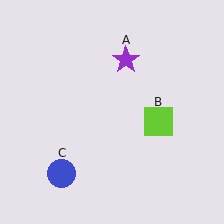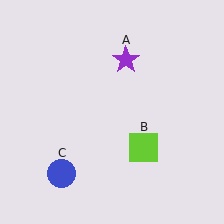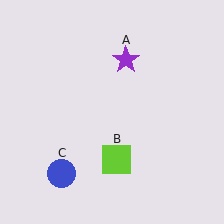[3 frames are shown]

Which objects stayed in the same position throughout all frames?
Purple star (object A) and blue circle (object C) remained stationary.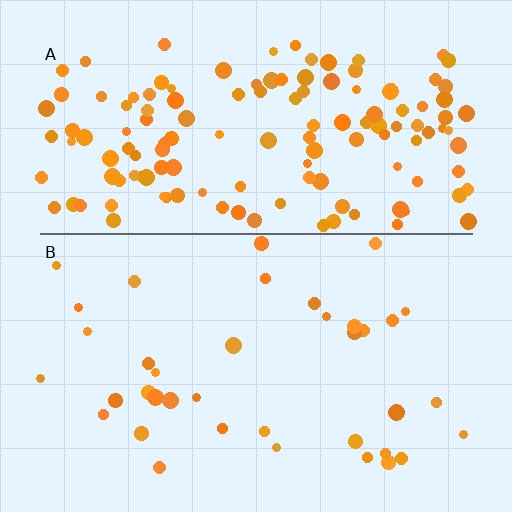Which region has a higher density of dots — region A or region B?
A (the top).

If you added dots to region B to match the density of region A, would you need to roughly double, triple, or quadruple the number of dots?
Approximately quadruple.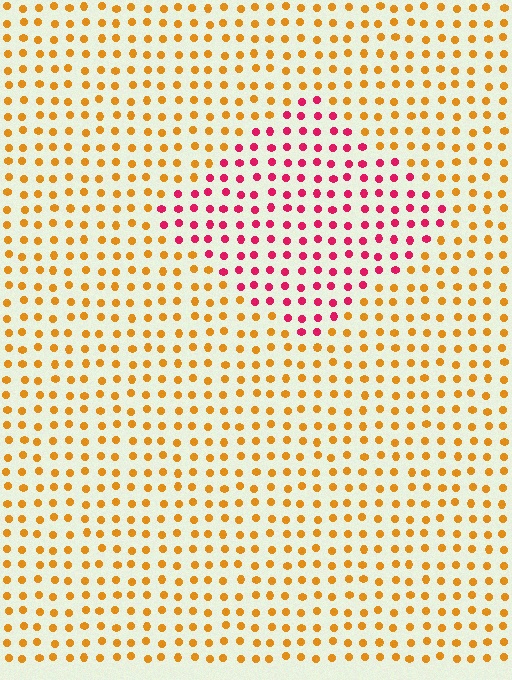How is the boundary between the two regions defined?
The boundary is defined purely by a slight shift in hue (about 58 degrees). Spacing, size, and orientation are identical on both sides.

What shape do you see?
I see a diamond.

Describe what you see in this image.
The image is filled with small orange elements in a uniform arrangement. A diamond-shaped region is visible where the elements are tinted to a slightly different hue, forming a subtle color boundary.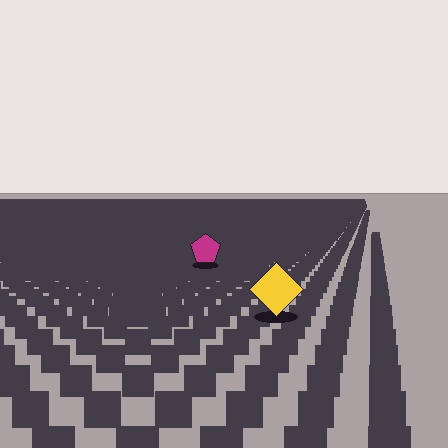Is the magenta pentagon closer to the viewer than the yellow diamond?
No. The yellow diamond is closer — you can tell from the texture gradient: the ground texture is coarser near it.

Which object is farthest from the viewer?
The magenta pentagon is farthest from the viewer. It appears smaller and the ground texture around it is denser.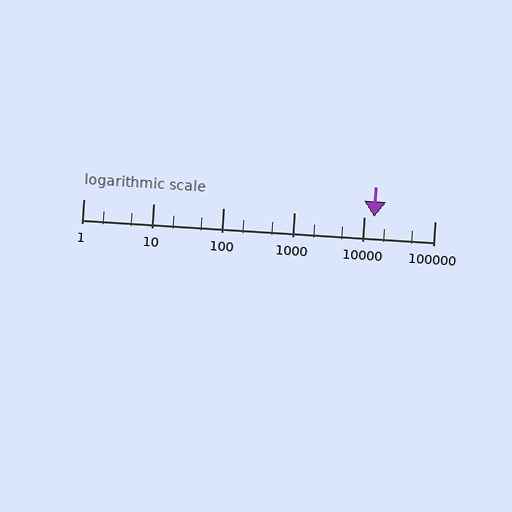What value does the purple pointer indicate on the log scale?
The pointer indicates approximately 14000.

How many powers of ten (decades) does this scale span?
The scale spans 5 decades, from 1 to 100000.